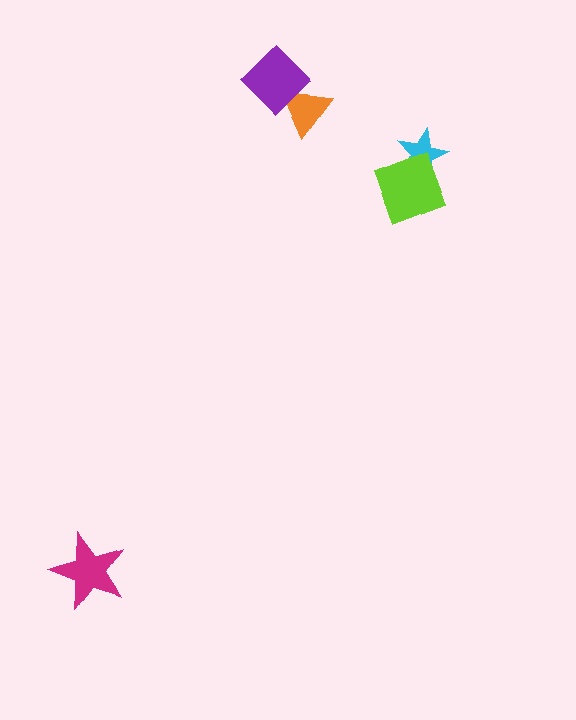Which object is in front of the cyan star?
The lime diamond is in front of the cyan star.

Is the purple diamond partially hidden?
No, no other shape covers it.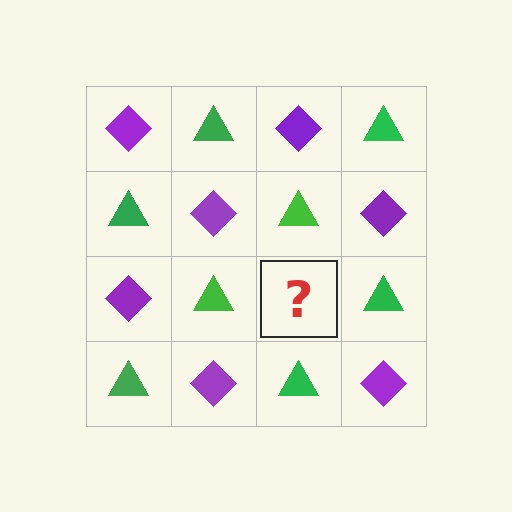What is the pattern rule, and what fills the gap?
The rule is that it alternates purple diamond and green triangle in a checkerboard pattern. The gap should be filled with a purple diamond.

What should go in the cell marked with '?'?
The missing cell should contain a purple diamond.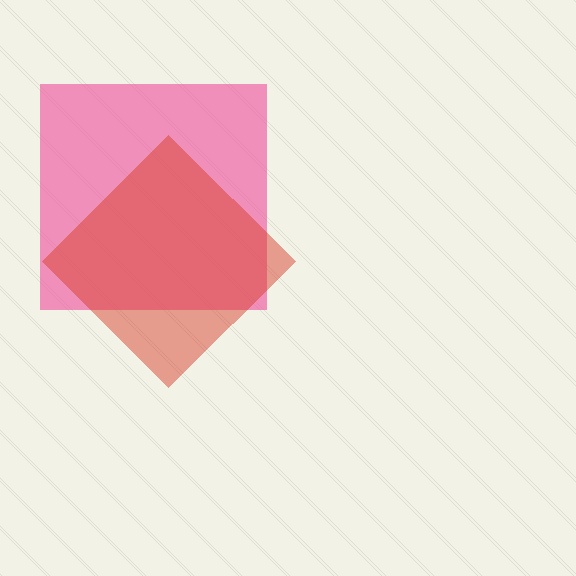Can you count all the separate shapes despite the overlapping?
Yes, there are 2 separate shapes.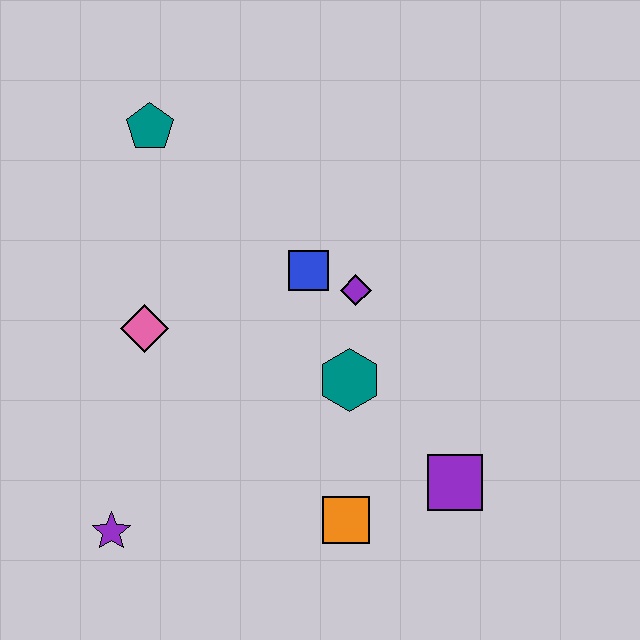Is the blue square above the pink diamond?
Yes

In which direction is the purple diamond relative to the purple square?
The purple diamond is above the purple square.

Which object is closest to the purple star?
The pink diamond is closest to the purple star.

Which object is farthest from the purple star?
The teal pentagon is farthest from the purple star.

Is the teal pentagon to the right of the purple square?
No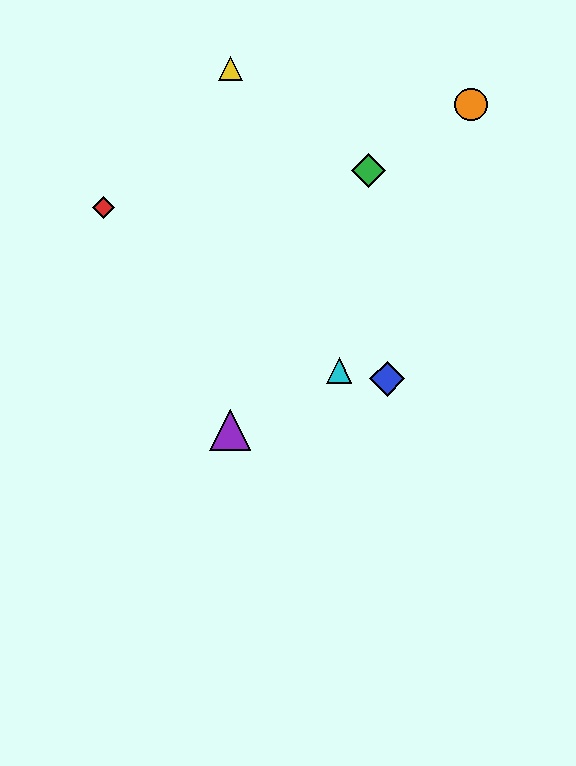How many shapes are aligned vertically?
2 shapes (the yellow triangle, the purple triangle) are aligned vertically.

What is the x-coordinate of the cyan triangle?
The cyan triangle is at x≈339.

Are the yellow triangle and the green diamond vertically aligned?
No, the yellow triangle is at x≈230 and the green diamond is at x≈369.